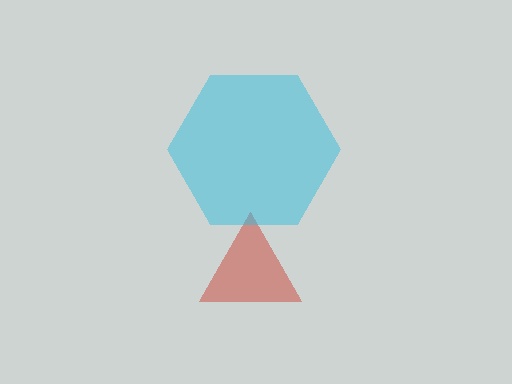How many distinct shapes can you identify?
There are 2 distinct shapes: a red triangle, a cyan hexagon.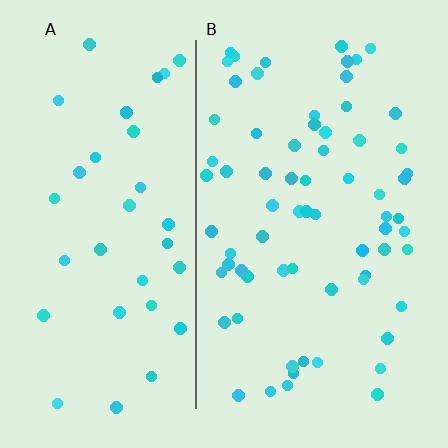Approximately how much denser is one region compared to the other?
Approximately 2.0× — region B over region A.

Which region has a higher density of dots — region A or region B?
B (the right).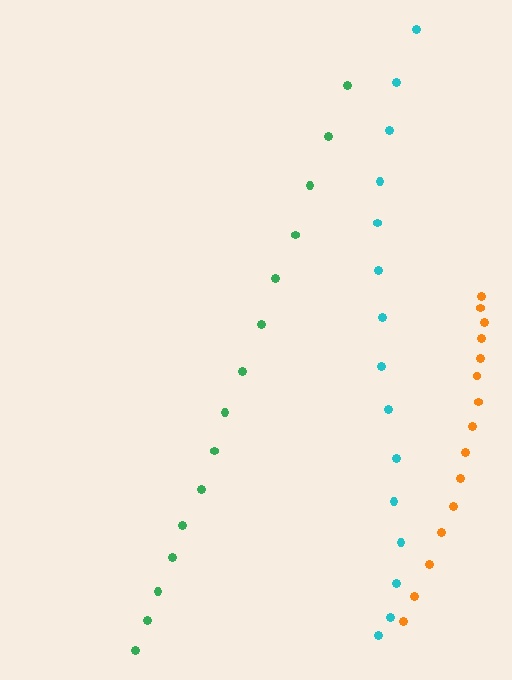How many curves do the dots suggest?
There are 3 distinct paths.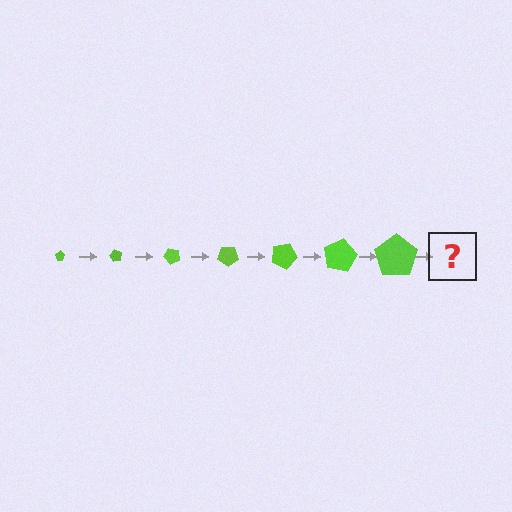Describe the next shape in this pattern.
It should be a pentagon, larger than the previous one and rotated 420 degrees from the start.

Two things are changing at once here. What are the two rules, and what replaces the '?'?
The two rules are that the pentagon grows larger each step and it rotates 60 degrees each step. The '?' should be a pentagon, larger than the previous one and rotated 420 degrees from the start.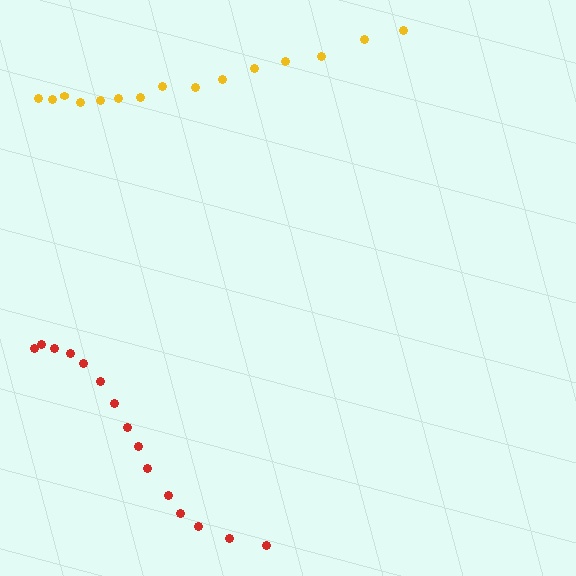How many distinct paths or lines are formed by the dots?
There are 2 distinct paths.